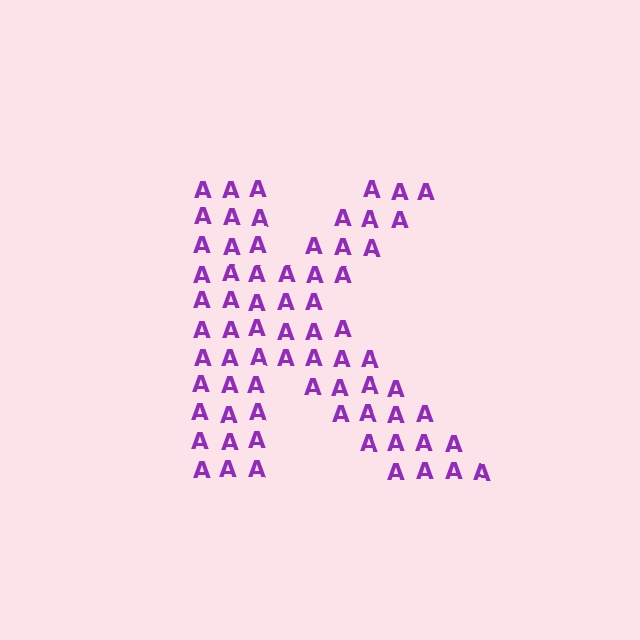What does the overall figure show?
The overall figure shows the letter K.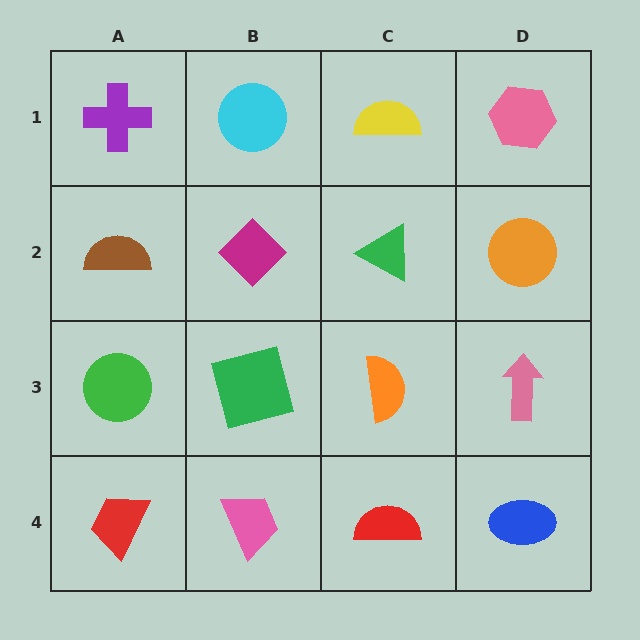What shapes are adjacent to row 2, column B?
A cyan circle (row 1, column B), a green square (row 3, column B), a brown semicircle (row 2, column A), a green triangle (row 2, column C).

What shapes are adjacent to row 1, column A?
A brown semicircle (row 2, column A), a cyan circle (row 1, column B).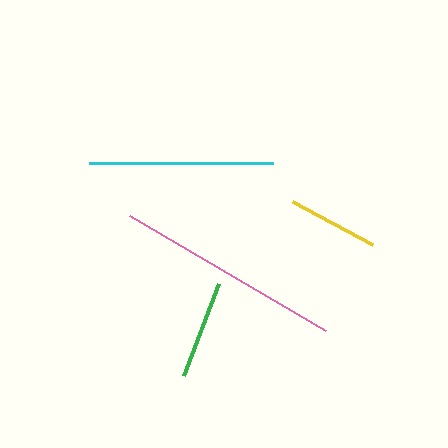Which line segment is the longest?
The pink line is the longest at approximately 228 pixels.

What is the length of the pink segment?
The pink segment is approximately 228 pixels long.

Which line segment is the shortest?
The yellow line is the shortest at approximately 91 pixels.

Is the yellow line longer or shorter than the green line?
The green line is longer than the yellow line.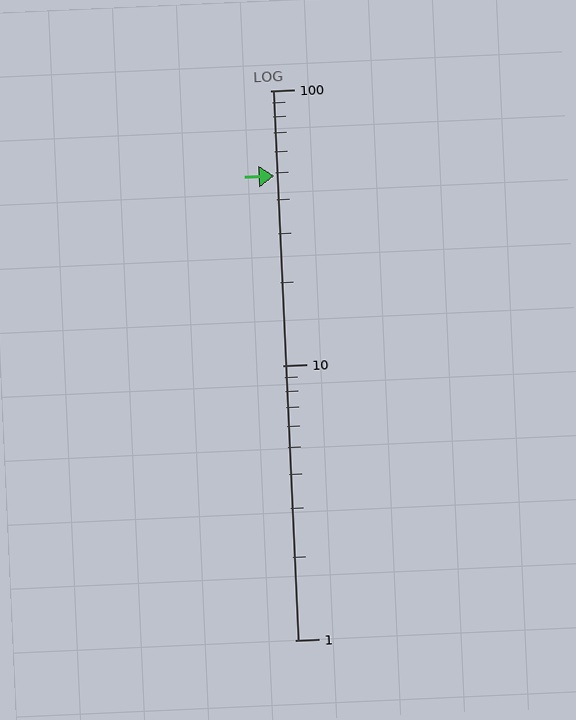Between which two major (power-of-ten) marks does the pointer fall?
The pointer is between 10 and 100.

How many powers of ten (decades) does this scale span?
The scale spans 2 decades, from 1 to 100.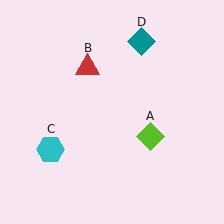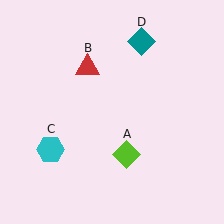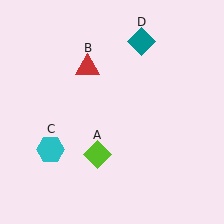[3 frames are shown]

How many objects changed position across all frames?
1 object changed position: lime diamond (object A).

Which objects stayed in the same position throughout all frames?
Red triangle (object B) and cyan hexagon (object C) and teal diamond (object D) remained stationary.